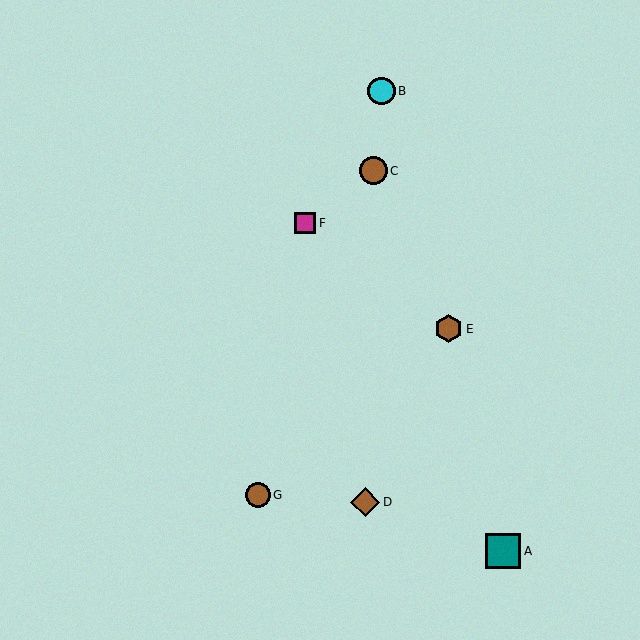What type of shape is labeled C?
Shape C is a brown circle.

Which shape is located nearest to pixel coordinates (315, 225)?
The magenta square (labeled F) at (305, 223) is nearest to that location.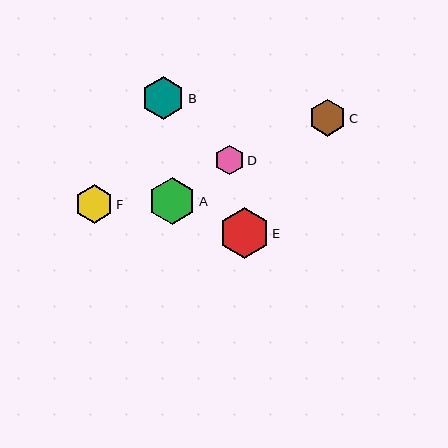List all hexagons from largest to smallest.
From largest to smallest: E, A, B, F, C, D.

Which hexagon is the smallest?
Hexagon D is the smallest with a size of approximately 29 pixels.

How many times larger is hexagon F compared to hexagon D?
Hexagon F is approximately 1.3 times the size of hexagon D.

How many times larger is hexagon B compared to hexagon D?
Hexagon B is approximately 1.5 times the size of hexagon D.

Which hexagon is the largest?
Hexagon E is the largest with a size of approximately 51 pixels.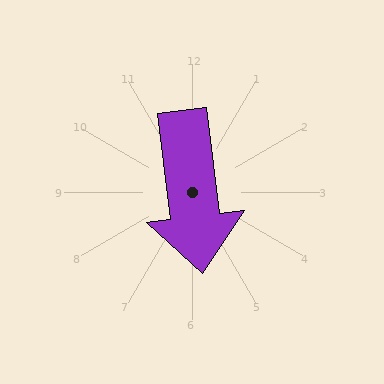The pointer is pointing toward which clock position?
Roughly 6 o'clock.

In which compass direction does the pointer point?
South.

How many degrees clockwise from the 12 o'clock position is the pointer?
Approximately 173 degrees.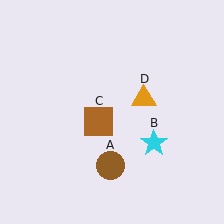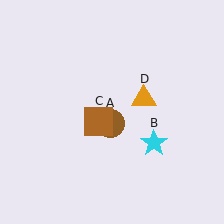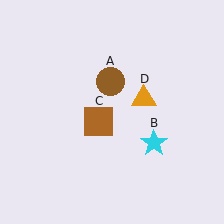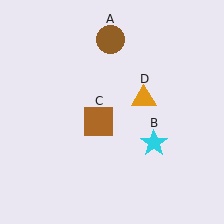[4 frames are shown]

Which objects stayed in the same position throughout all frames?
Cyan star (object B) and brown square (object C) and orange triangle (object D) remained stationary.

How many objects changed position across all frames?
1 object changed position: brown circle (object A).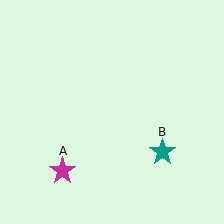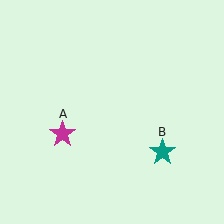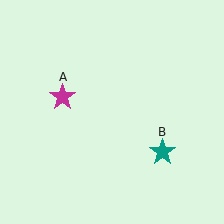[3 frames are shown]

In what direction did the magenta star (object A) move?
The magenta star (object A) moved up.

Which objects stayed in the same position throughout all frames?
Teal star (object B) remained stationary.